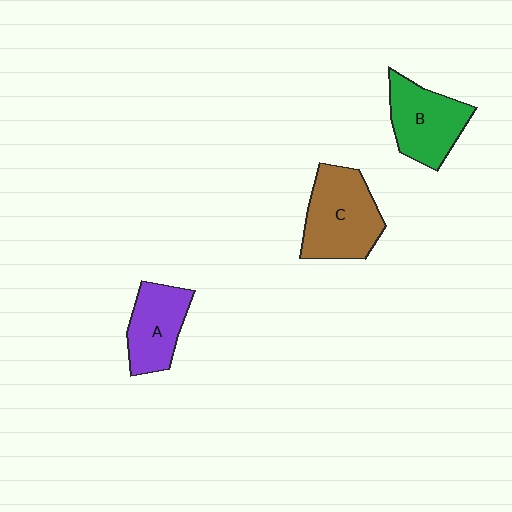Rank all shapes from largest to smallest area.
From largest to smallest: C (brown), B (green), A (purple).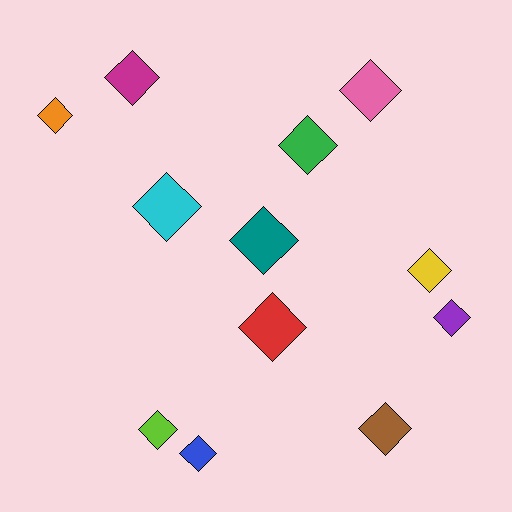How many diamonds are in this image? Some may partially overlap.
There are 12 diamonds.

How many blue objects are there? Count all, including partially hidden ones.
There is 1 blue object.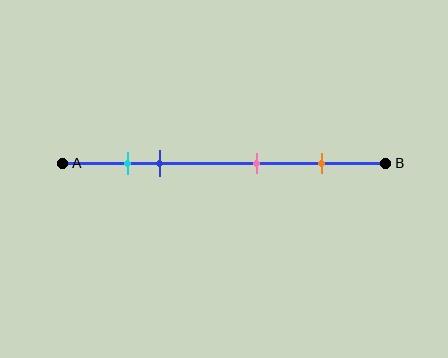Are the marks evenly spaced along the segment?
No, the marks are not evenly spaced.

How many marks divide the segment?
There are 4 marks dividing the segment.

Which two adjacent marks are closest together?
The cyan and blue marks are the closest adjacent pair.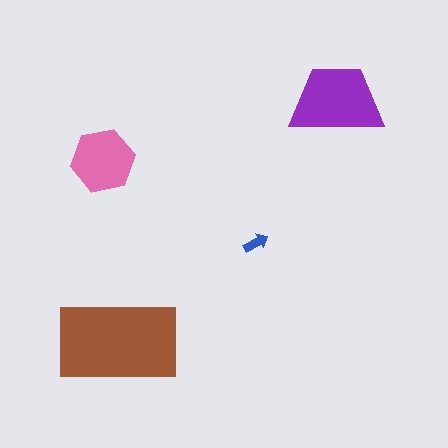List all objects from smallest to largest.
The blue arrow, the pink hexagon, the purple trapezoid, the brown rectangle.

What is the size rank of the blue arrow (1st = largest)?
4th.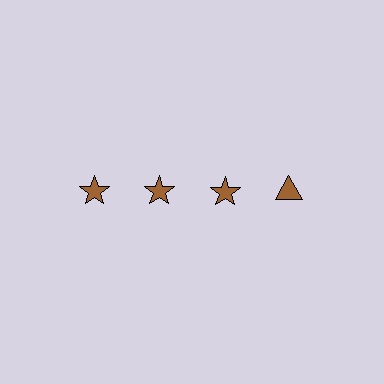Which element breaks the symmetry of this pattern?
The brown triangle in the top row, second from right column breaks the symmetry. All other shapes are brown stars.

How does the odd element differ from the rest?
It has a different shape: triangle instead of star.